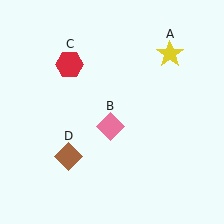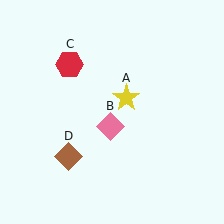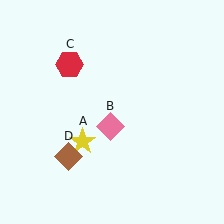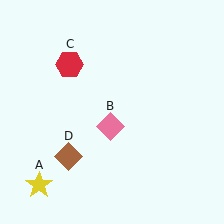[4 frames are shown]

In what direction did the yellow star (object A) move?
The yellow star (object A) moved down and to the left.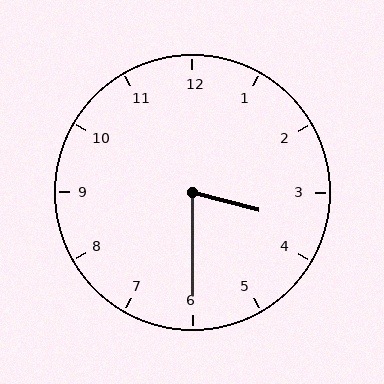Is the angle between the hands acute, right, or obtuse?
It is acute.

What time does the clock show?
3:30.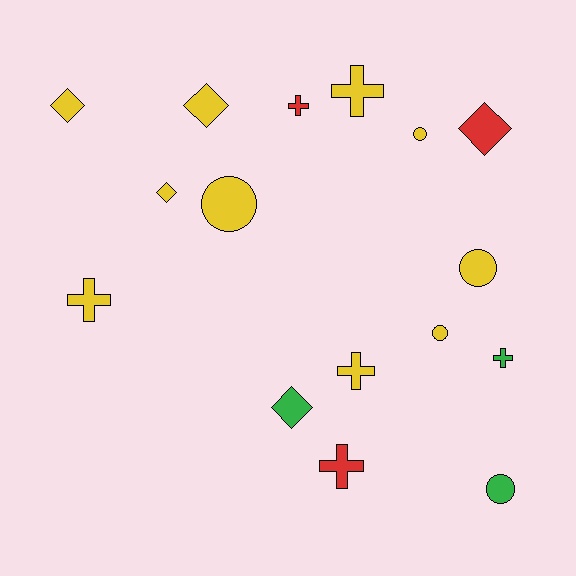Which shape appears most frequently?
Cross, with 6 objects.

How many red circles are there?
There are no red circles.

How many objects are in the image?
There are 16 objects.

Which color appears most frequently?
Yellow, with 10 objects.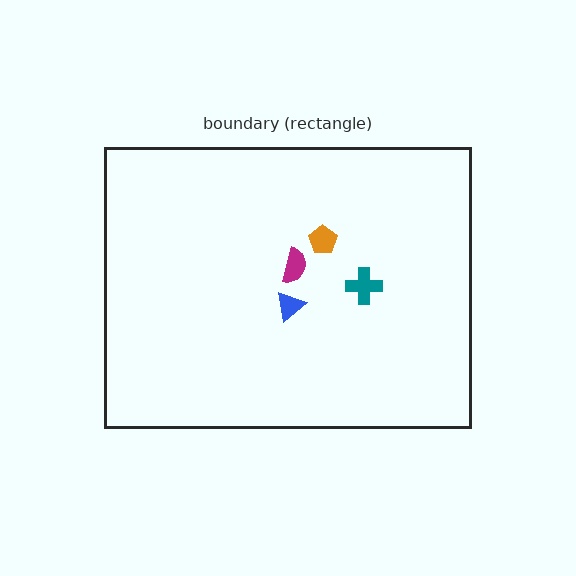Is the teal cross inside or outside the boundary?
Inside.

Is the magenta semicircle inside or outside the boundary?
Inside.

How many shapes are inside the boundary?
4 inside, 0 outside.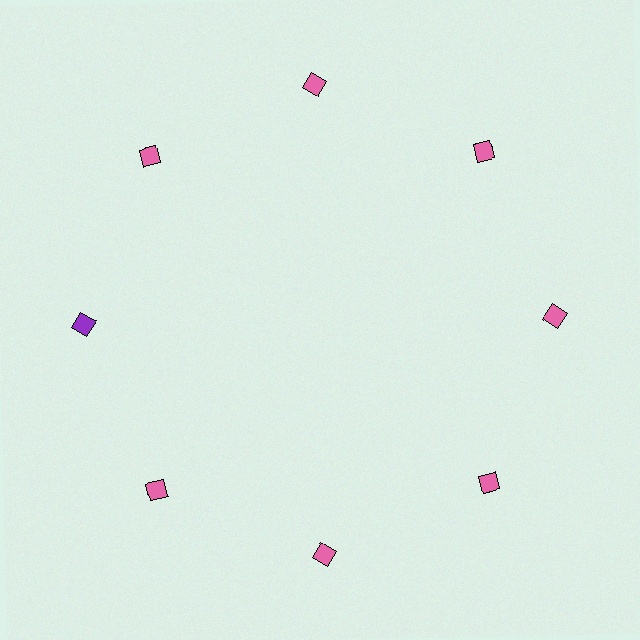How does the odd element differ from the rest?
It has a different color: purple instead of pink.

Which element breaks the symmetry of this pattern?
The purple square at roughly the 9 o'clock position breaks the symmetry. All other shapes are pink squares.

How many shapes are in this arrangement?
There are 8 shapes arranged in a ring pattern.